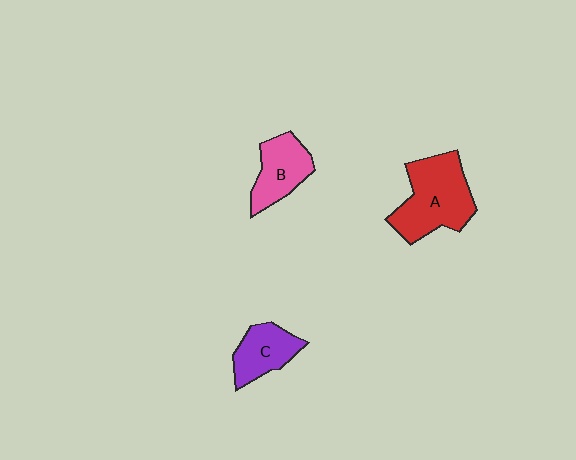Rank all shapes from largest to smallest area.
From largest to smallest: A (red), B (pink), C (purple).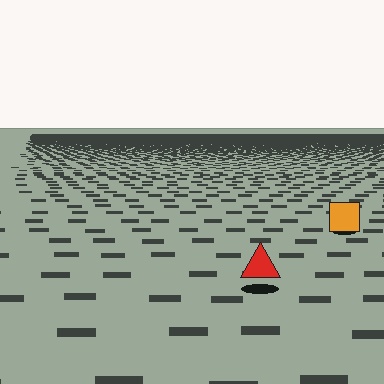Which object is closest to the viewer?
The red triangle is closest. The texture marks near it are larger and more spread out.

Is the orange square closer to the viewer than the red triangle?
No. The red triangle is closer — you can tell from the texture gradient: the ground texture is coarser near it.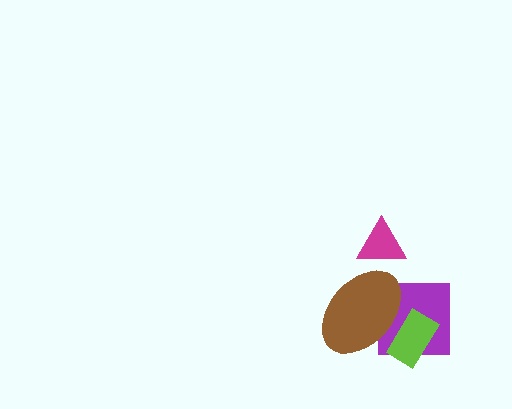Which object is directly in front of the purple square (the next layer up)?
The brown ellipse is directly in front of the purple square.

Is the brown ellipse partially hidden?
Yes, it is partially covered by another shape.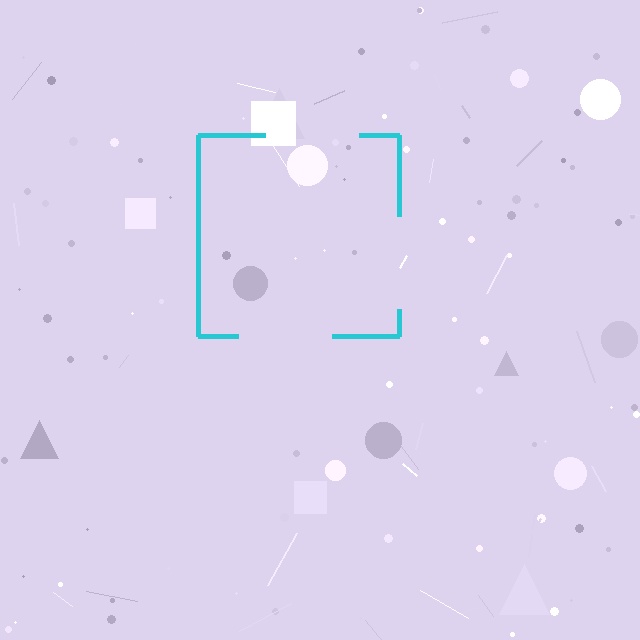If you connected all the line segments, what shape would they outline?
They would outline a square.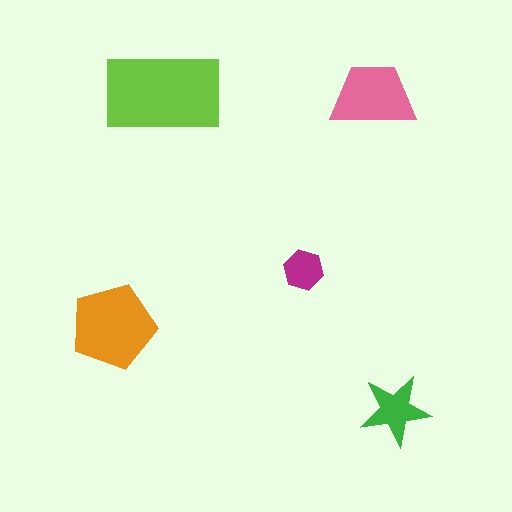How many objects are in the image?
There are 5 objects in the image.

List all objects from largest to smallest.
The lime rectangle, the orange pentagon, the pink trapezoid, the green star, the magenta hexagon.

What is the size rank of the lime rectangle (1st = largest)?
1st.